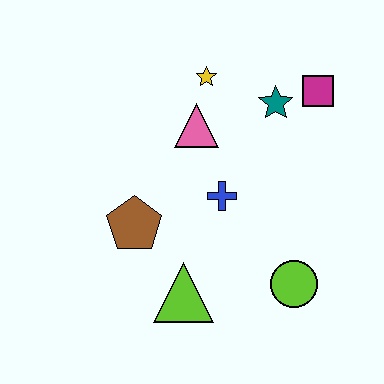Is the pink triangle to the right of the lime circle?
No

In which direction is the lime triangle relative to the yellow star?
The lime triangle is below the yellow star.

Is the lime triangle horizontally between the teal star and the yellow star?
No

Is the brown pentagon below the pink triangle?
Yes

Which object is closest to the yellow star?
The pink triangle is closest to the yellow star.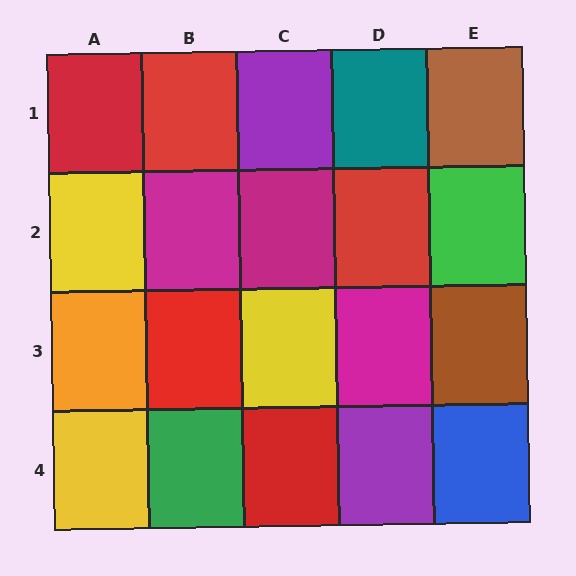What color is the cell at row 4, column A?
Yellow.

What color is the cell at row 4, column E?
Blue.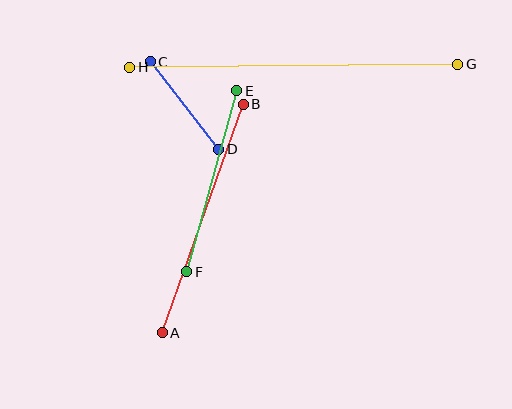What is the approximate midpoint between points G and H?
The midpoint is at approximately (294, 66) pixels.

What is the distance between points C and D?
The distance is approximately 111 pixels.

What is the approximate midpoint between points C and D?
The midpoint is at approximately (184, 106) pixels.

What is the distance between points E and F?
The distance is approximately 187 pixels.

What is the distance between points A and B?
The distance is approximately 243 pixels.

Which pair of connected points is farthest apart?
Points G and H are farthest apart.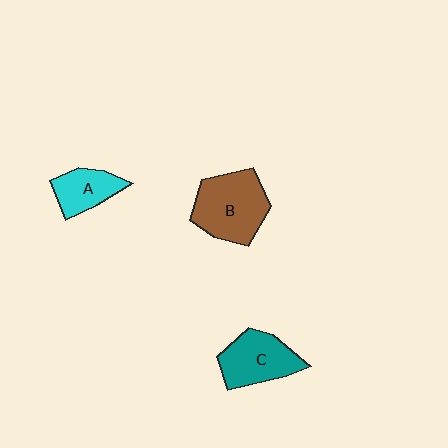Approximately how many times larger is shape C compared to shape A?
Approximately 1.4 times.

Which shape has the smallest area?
Shape A (cyan).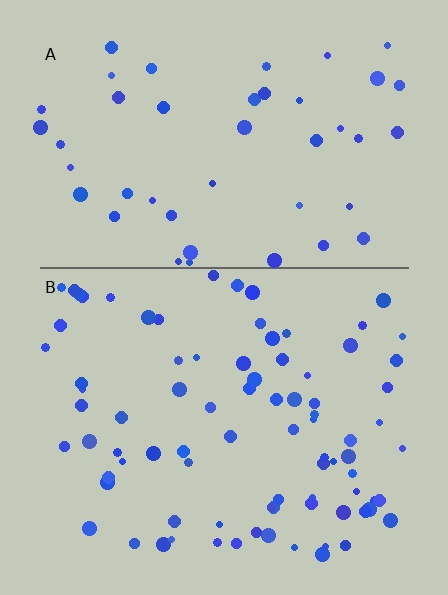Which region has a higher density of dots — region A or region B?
B (the bottom).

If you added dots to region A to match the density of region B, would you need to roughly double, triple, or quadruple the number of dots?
Approximately double.